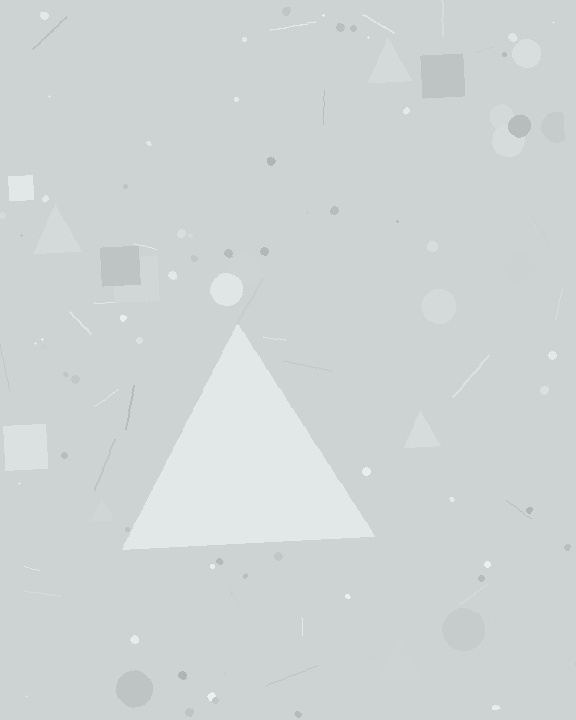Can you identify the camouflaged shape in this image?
The camouflaged shape is a triangle.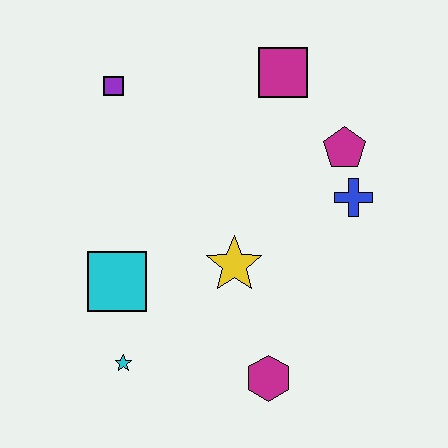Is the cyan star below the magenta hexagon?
No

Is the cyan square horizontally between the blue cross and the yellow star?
No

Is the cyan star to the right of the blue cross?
No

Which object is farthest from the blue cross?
The cyan star is farthest from the blue cross.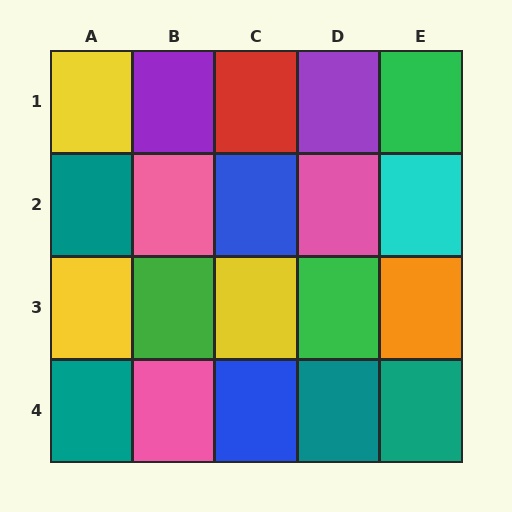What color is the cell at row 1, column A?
Yellow.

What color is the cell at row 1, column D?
Purple.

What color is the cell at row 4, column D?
Teal.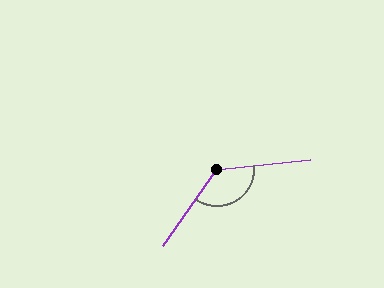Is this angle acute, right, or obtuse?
It is obtuse.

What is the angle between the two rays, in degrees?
Approximately 132 degrees.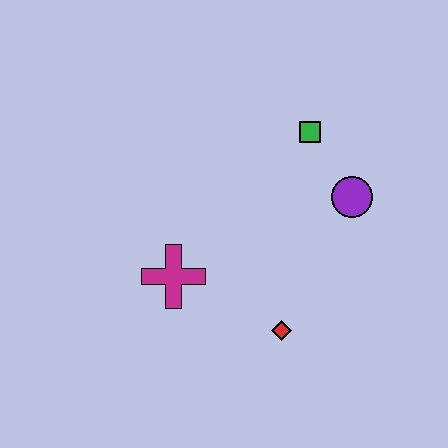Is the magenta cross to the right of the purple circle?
No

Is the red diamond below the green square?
Yes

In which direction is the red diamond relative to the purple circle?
The red diamond is below the purple circle.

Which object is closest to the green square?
The purple circle is closest to the green square.